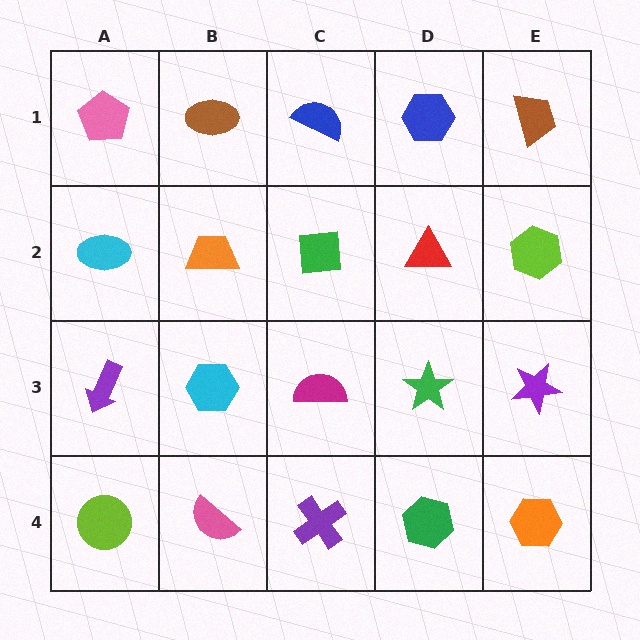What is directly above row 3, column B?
An orange trapezoid.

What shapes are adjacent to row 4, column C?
A magenta semicircle (row 3, column C), a pink semicircle (row 4, column B), a green hexagon (row 4, column D).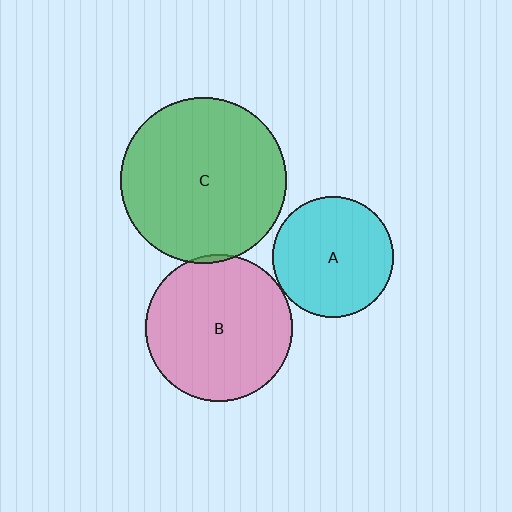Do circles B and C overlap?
Yes.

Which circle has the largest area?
Circle C (green).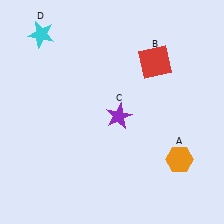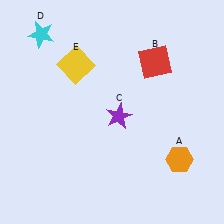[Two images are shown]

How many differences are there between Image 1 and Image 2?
There is 1 difference between the two images.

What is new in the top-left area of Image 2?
A yellow square (E) was added in the top-left area of Image 2.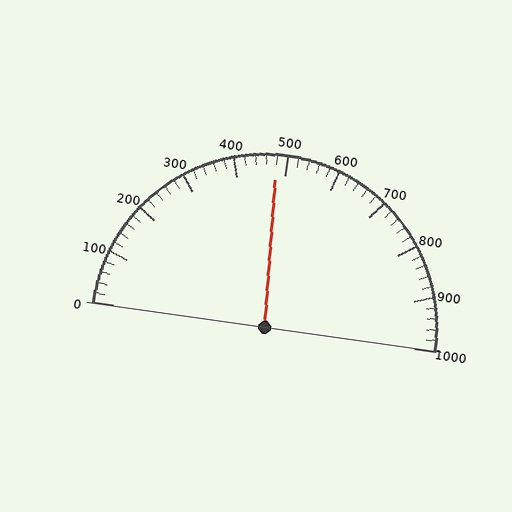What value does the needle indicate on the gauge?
The needle indicates approximately 480.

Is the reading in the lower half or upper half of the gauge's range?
The reading is in the lower half of the range (0 to 1000).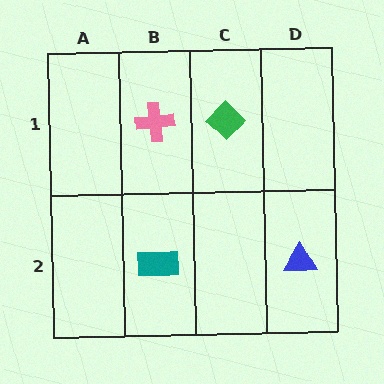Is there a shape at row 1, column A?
No, that cell is empty.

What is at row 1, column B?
A pink cross.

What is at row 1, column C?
A green diamond.